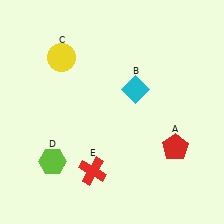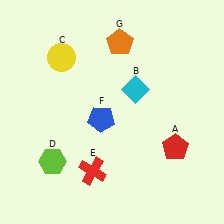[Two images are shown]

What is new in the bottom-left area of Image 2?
A blue pentagon (F) was added in the bottom-left area of Image 2.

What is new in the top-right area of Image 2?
An orange pentagon (G) was added in the top-right area of Image 2.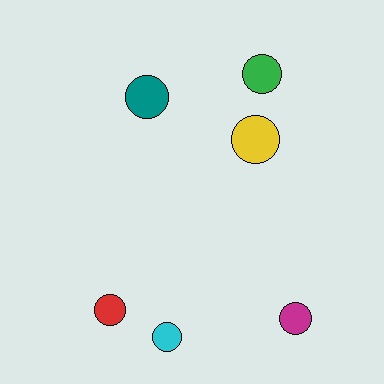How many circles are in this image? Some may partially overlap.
There are 6 circles.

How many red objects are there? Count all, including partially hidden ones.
There is 1 red object.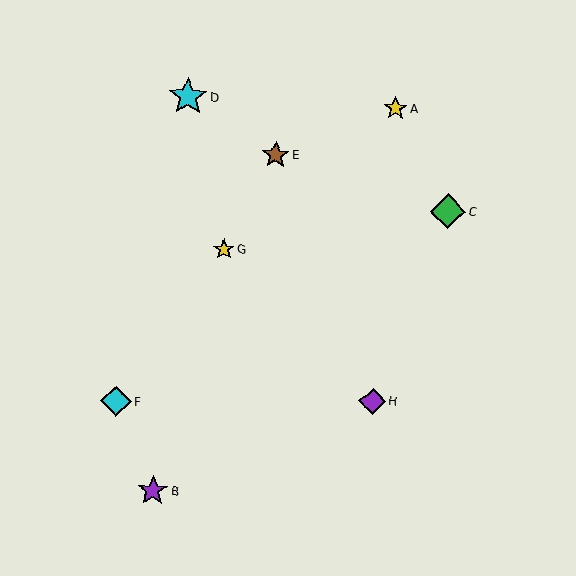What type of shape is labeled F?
Shape F is a cyan diamond.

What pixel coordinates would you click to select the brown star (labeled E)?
Click at (276, 155) to select the brown star E.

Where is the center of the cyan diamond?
The center of the cyan diamond is at (116, 401).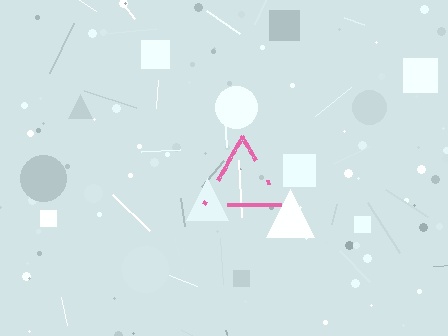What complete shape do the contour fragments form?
The contour fragments form a triangle.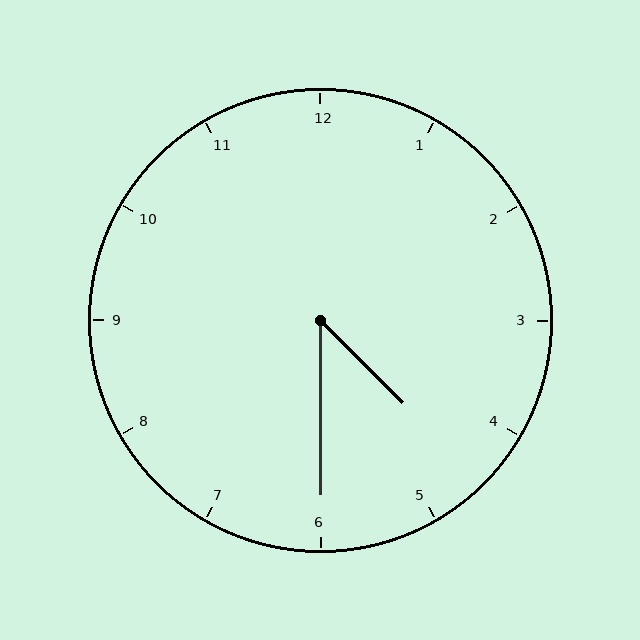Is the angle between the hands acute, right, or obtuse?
It is acute.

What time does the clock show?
4:30.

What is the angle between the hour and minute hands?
Approximately 45 degrees.